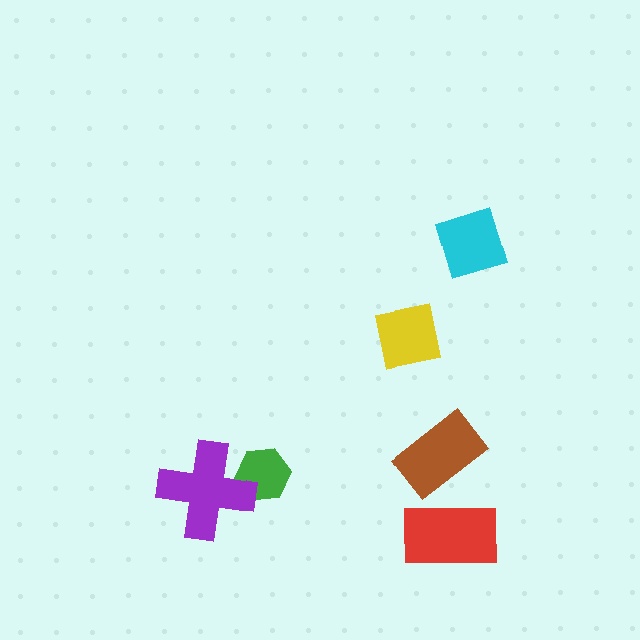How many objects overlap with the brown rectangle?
0 objects overlap with the brown rectangle.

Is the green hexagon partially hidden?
Yes, it is partially covered by another shape.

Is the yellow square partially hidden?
No, no other shape covers it.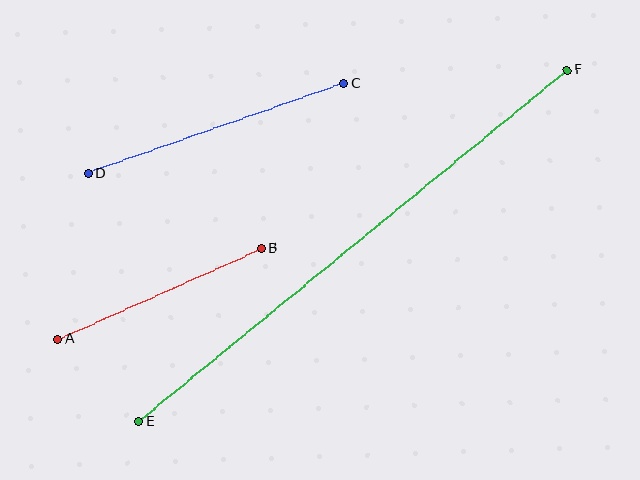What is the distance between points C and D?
The distance is approximately 271 pixels.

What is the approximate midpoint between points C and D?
The midpoint is at approximately (216, 128) pixels.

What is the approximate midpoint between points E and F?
The midpoint is at approximately (353, 246) pixels.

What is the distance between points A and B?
The distance is approximately 223 pixels.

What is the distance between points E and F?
The distance is approximately 554 pixels.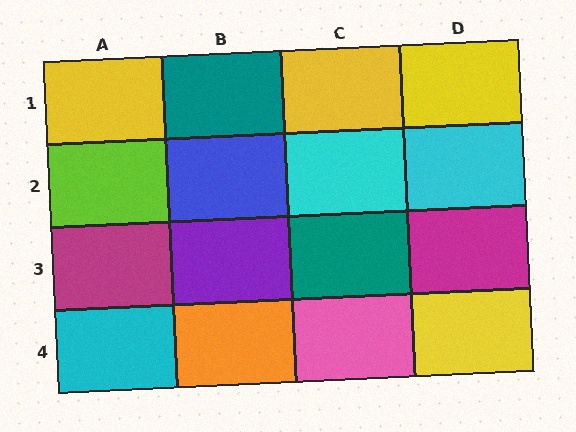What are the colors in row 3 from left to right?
Magenta, purple, teal, magenta.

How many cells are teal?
2 cells are teal.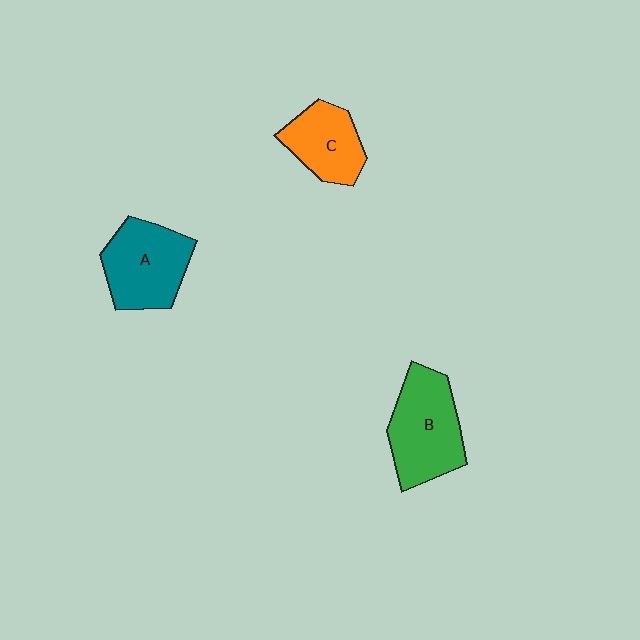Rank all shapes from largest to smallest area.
From largest to smallest: B (green), A (teal), C (orange).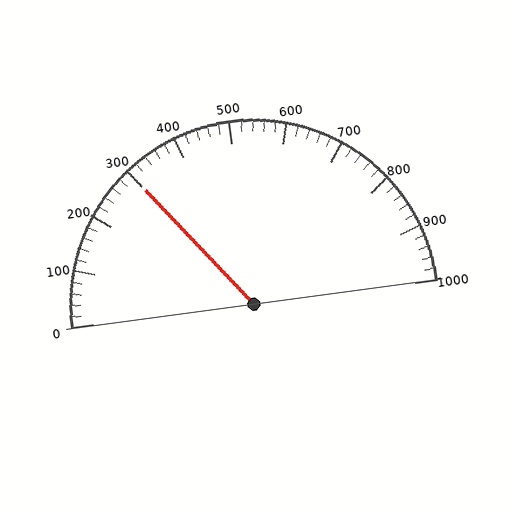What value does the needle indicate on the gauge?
The needle indicates approximately 300.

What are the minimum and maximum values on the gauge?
The gauge ranges from 0 to 1000.